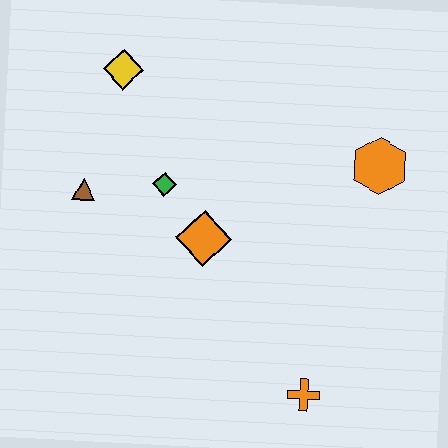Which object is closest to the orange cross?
The orange diamond is closest to the orange cross.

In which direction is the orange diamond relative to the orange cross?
The orange diamond is above the orange cross.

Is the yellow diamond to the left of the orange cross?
Yes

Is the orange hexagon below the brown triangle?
No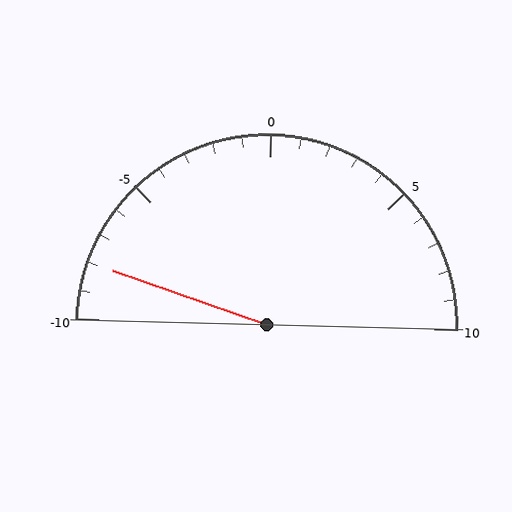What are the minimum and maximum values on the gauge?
The gauge ranges from -10 to 10.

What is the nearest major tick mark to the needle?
The nearest major tick mark is -10.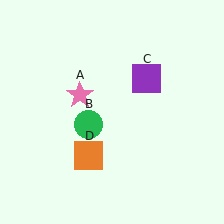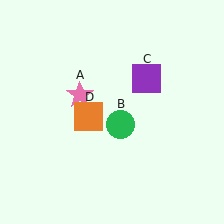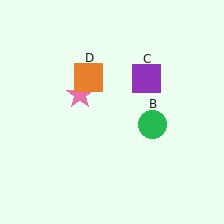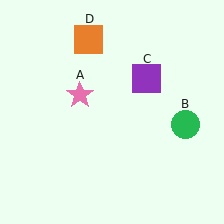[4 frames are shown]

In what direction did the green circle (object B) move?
The green circle (object B) moved right.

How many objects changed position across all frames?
2 objects changed position: green circle (object B), orange square (object D).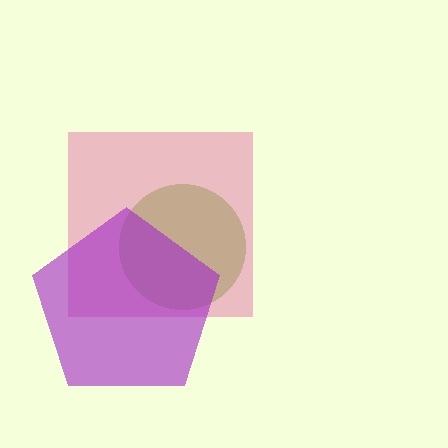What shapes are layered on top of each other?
The layered shapes are: a lime circle, a pink square, a purple pentagon.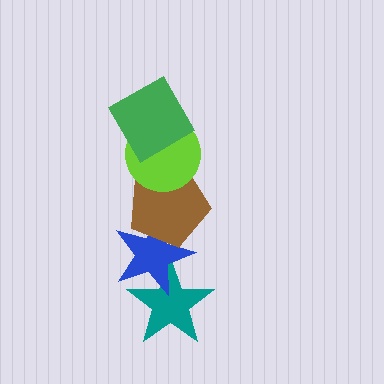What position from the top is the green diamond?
The green diamond is 1st from the top.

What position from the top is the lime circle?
The lime circle is 2nd from the top.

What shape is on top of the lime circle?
The green diamond is on top of the lime circle.